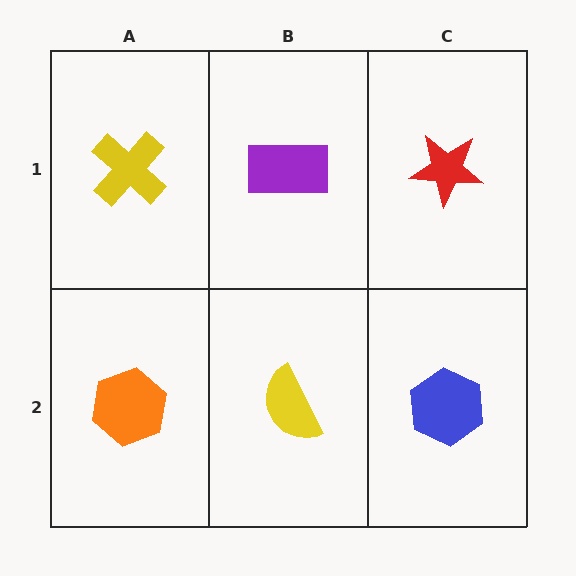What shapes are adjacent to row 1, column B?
A yellow semicircle (row 2, column B), a yellow cross (row 1, column A), a red star (row 1, column C).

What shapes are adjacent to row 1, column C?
A blue hexagon (row 2, column C), a purple rectangle (row 1, column B).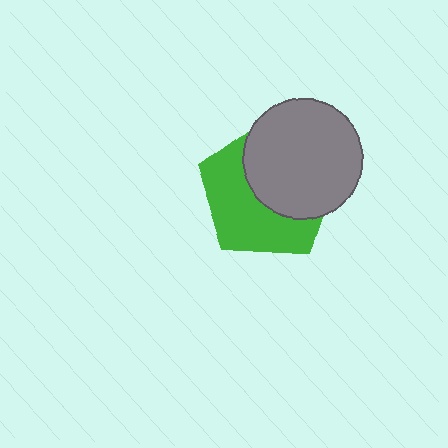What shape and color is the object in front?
The object in front is a gray circle.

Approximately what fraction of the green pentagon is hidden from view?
Roughly 50% of the green pentagon is hidden behind the gray circle.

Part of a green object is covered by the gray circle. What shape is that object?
It is a pentagon.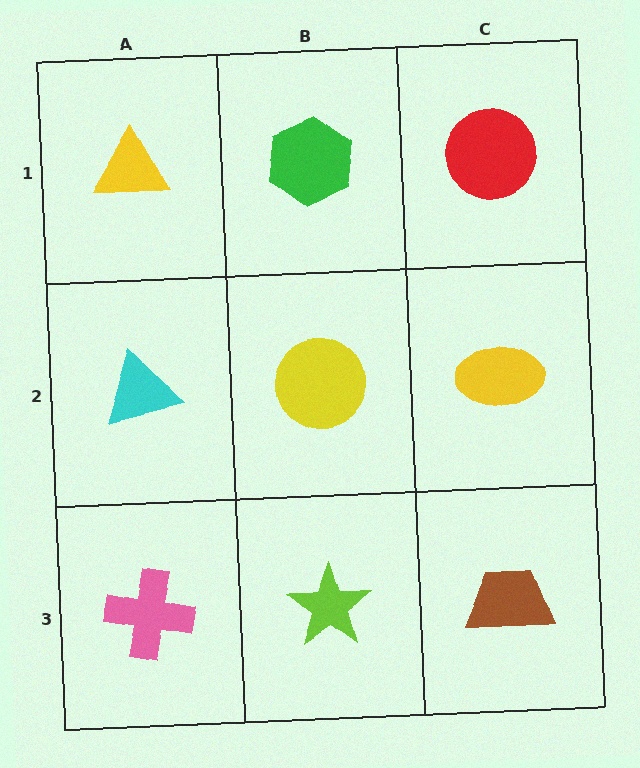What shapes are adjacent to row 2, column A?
A yellow triangle (row 1, column A), a pink cross (row 3, column A), a yellow circle (row 2, column B).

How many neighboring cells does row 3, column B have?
3.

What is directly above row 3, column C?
A yellow ellipse.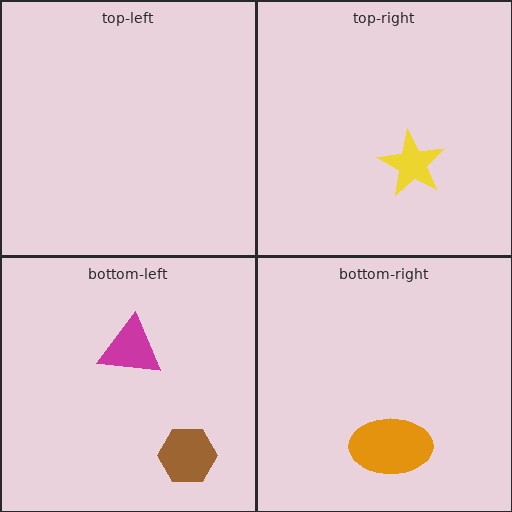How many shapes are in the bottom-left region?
2.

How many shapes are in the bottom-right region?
1.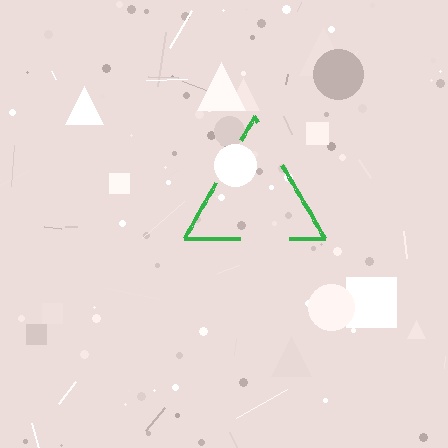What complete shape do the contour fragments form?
The contour fragments form a triangle.